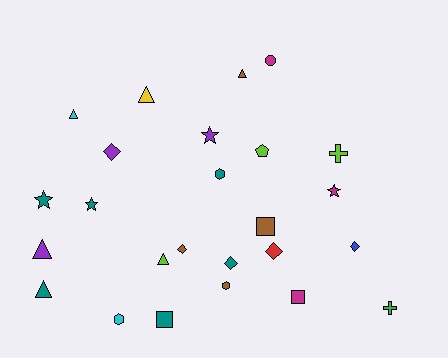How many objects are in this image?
There are 25 objects.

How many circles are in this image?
There is 1 circle.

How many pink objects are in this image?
There are no pink objects.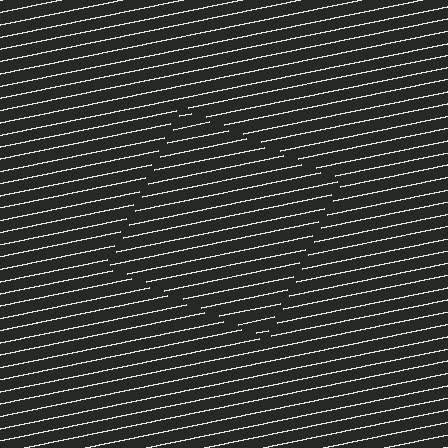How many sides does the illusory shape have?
4 sides — the line-ends trace a square.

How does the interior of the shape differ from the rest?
The interior of the shape contains the same grating, shifted by half a period — the contour is defined by the phase discontinuity where line-ends from the inner and outer gratings abut.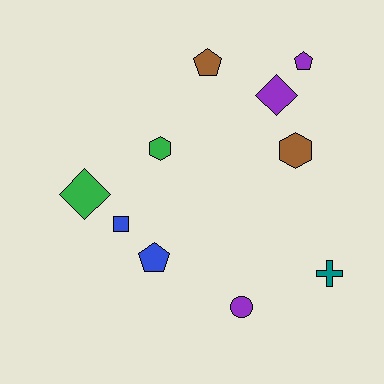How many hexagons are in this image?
There are 2 hexagons.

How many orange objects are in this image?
There are no orange objects.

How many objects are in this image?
There are 10 objects.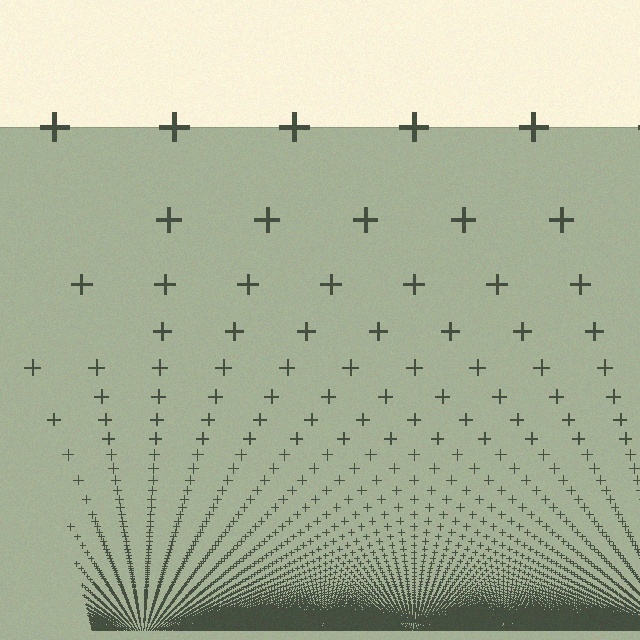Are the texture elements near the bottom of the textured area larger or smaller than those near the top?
Smaller. The gradient is inverted — elements near the bottom are smaller and denser.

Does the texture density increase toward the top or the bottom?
Density increases toward the bottom.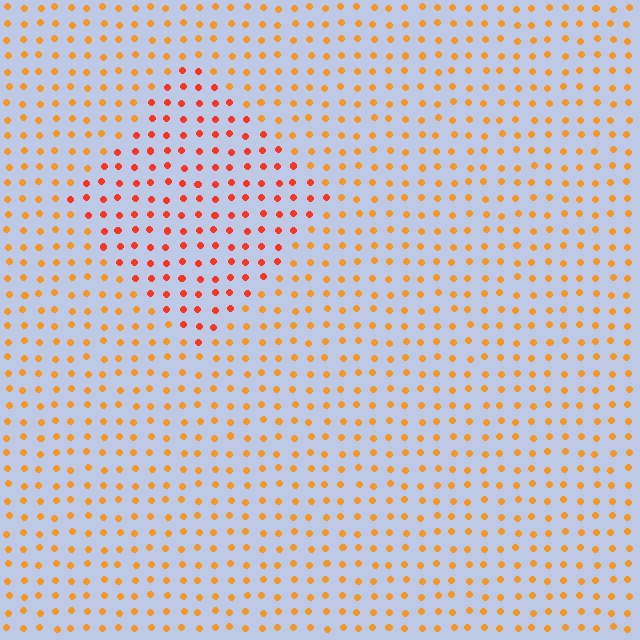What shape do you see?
I see a diamond.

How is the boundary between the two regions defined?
The boundary is defined purely by a slight shift in hue (about 28 degrees). Spacing, size, and orientation are identical on both sides.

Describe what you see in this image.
The image is filled with small orange elements in a uniform arrangement. A diamond-shaped region is visible where the elements are tinted to a slightly different hue, forming a subtle color boundary.